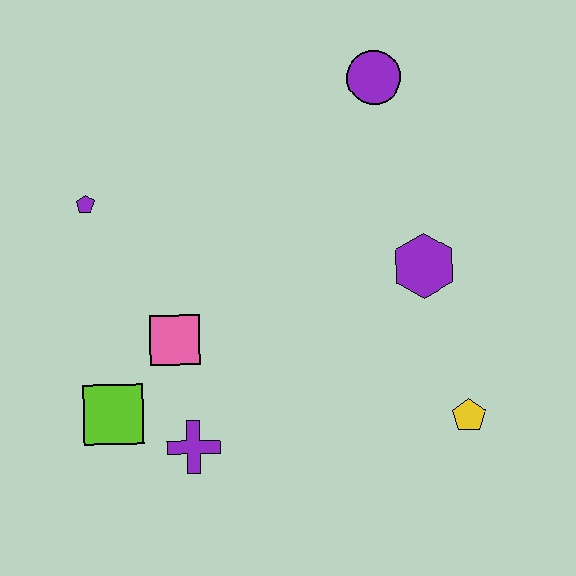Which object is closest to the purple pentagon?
The pink square is closest to the purple pentagon.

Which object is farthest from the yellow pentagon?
The purple pentagon is farthest from the yellow pentagon.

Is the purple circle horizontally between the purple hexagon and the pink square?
Yes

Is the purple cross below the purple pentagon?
Yes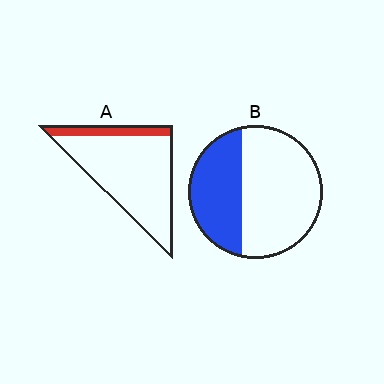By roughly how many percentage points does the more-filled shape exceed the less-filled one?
By roughly 20 percentage points (B over A).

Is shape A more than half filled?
No.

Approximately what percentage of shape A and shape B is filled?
A is approximately 15% and B is approximately 35%.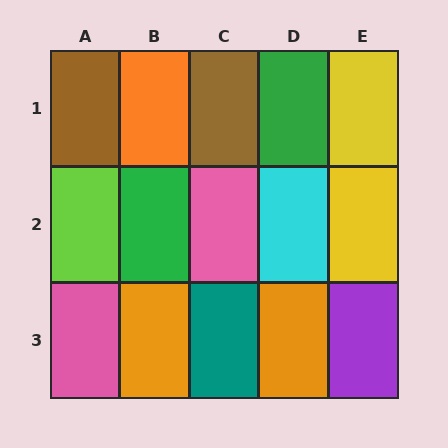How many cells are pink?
2 cells are pink.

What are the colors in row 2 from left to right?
Lime, green, pink, cyan, yellow.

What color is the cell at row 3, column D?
Orange.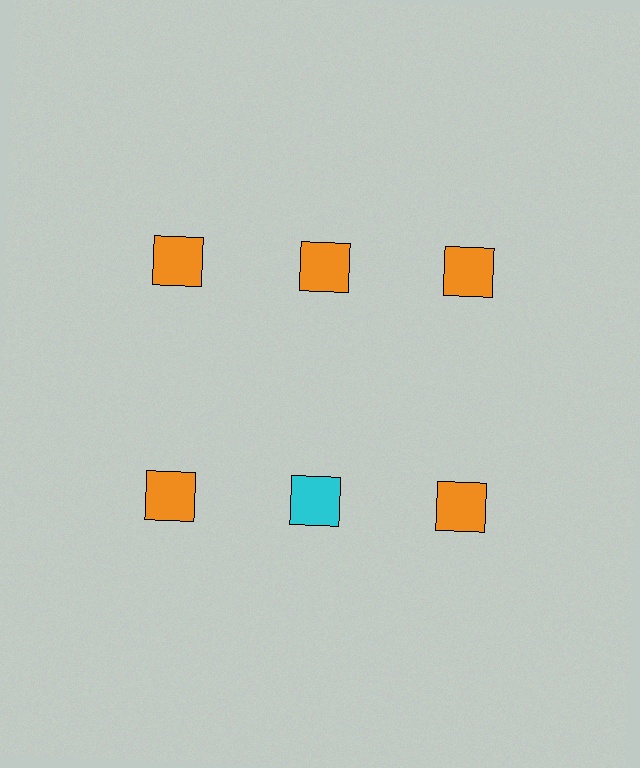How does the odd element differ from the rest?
It has a different color: cyan instead of orange.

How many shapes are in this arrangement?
There are 6 shapes arranged in a grid pattern.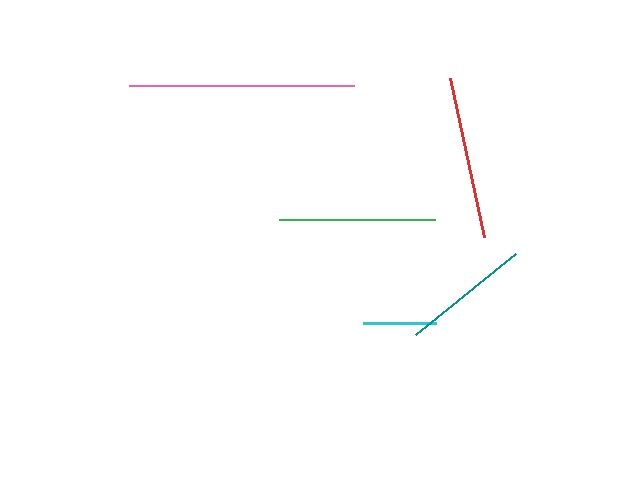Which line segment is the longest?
The pink line is the longest at approximately 225 pixels.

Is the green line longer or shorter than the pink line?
The pink line is longer than the green line.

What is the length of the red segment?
The red segment is approximately 163 pixels long.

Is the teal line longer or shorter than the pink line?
The pink line is longer than the teal line.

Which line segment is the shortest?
The cyan line is the shortest at approximately 73 pixels.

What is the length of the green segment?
The green segment is approximately 156 pixels long.